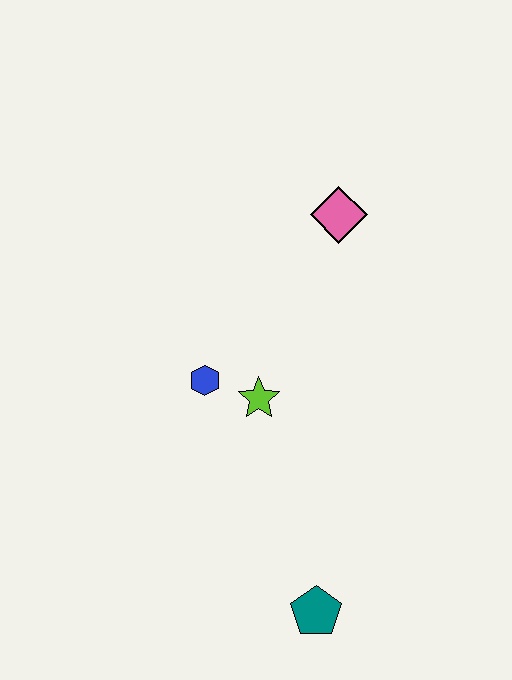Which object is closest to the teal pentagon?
The lime star is closest to the teal pentagon.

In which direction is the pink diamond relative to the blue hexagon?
The pink diamond is above the blue hexagon.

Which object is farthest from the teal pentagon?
The pink diamond is farthest from the teal pentagon.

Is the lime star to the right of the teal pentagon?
No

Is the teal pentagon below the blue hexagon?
Yes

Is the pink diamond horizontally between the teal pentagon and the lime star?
No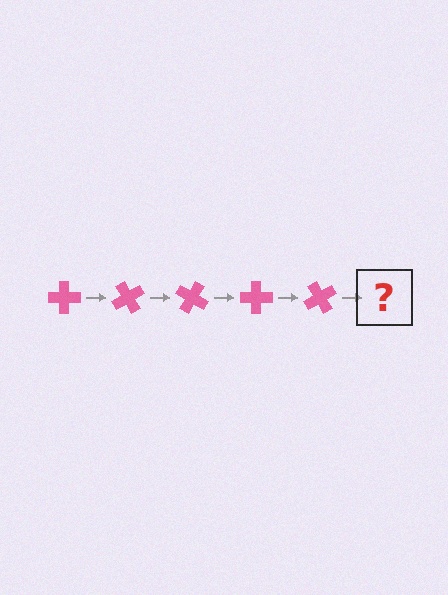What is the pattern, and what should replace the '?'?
The pattern is that the cross rotates 60 degrees each step. The '?' should be a pink cross rotated 300 degrees.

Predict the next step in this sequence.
The next step is a pink cross rotated 300 degrees.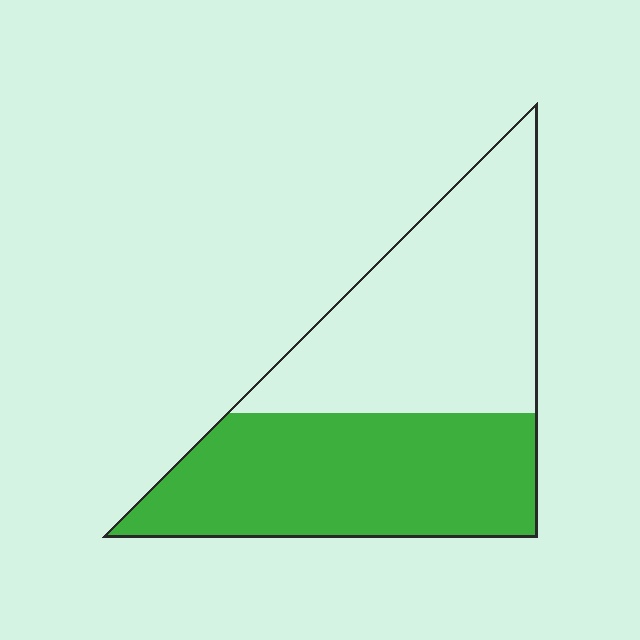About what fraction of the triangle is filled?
About one half (1/2).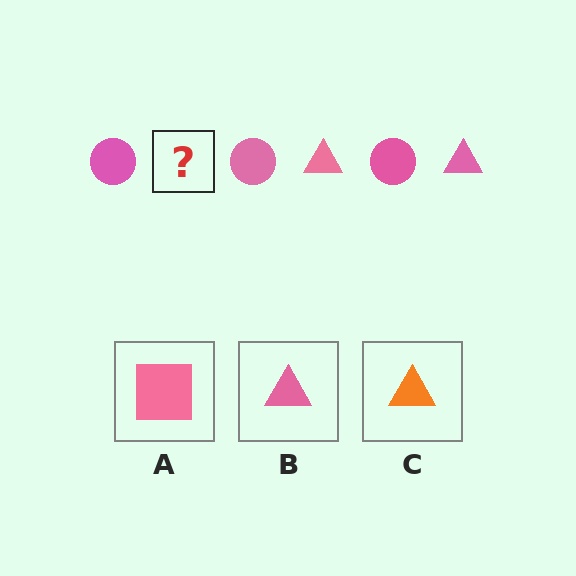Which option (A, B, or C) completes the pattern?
B.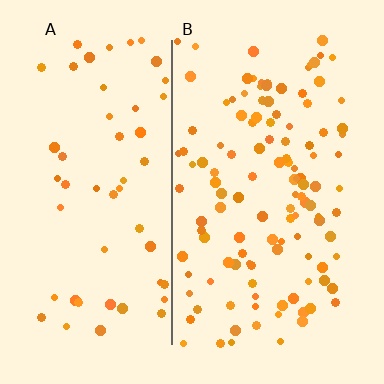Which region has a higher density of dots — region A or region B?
B (the right).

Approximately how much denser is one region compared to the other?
Approximately 2.3× — region B over region A.